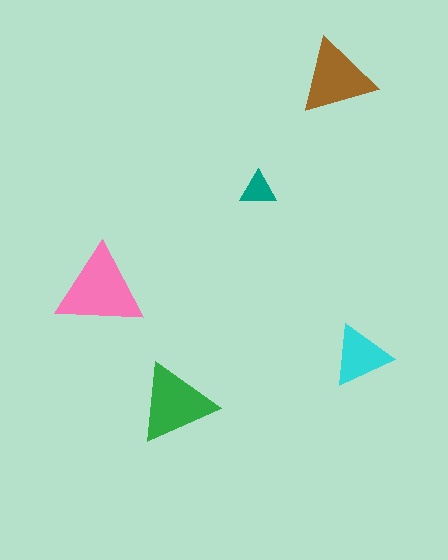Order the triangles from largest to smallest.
the pink one, the green one, the brown one, the cyan one, the teal one.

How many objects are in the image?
There are 5 objects in the image.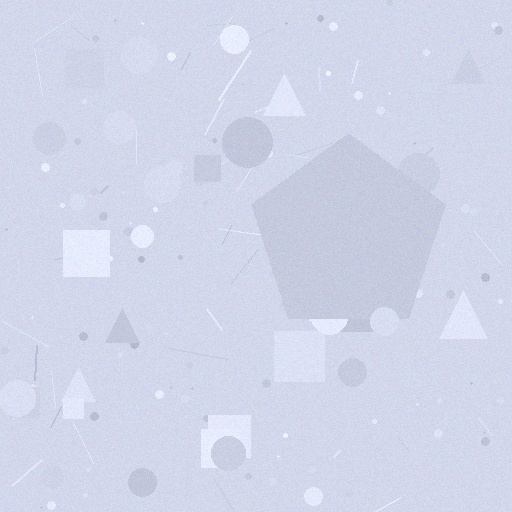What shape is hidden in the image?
A pentagon is hidden in the image.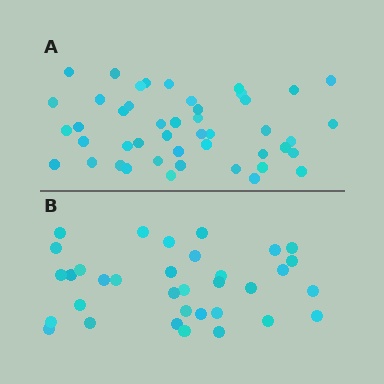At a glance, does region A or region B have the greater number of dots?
Region A (the top region) has more dots.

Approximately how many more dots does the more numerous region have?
Region A has roughly 12 or so more dots than region B.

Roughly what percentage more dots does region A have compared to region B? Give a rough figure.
About 35% more.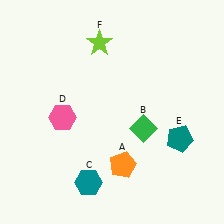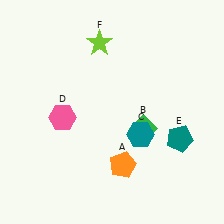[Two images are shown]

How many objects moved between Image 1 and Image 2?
1 object moved between the two images.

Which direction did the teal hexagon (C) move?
The teal hexagon (C) moved right.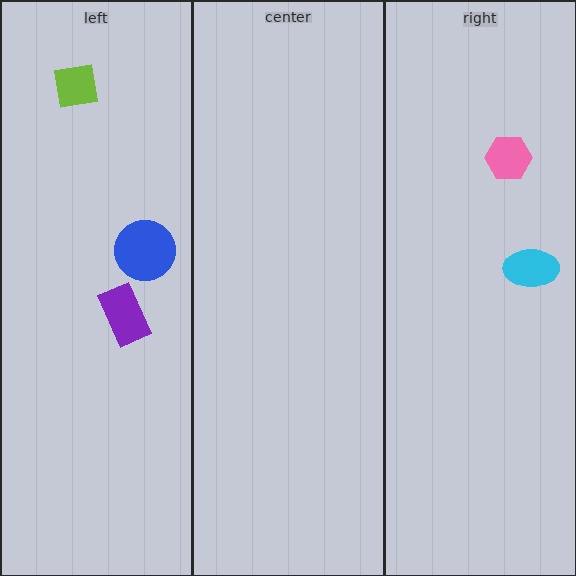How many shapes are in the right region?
2.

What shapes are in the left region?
The blue circle, the lime square, the purple rectangle.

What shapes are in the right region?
The cyan ellipse, the pink hexagon.